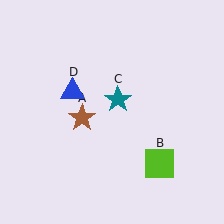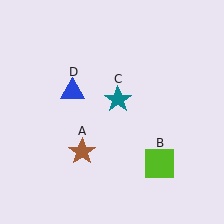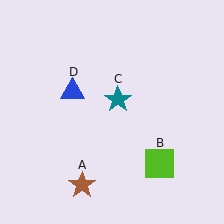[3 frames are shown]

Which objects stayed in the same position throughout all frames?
Lime square (object B) and teal star (object C) and blue triangle (object D) remained stationary.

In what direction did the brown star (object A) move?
The brown star (object A) moved down.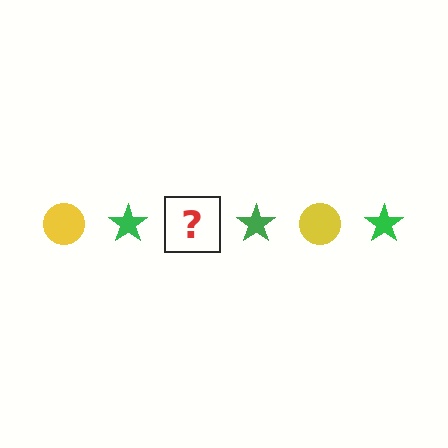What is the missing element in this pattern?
The missing element is a yellow circle.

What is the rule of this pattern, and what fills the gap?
The rule is that the pattern alternates between yellow circle and green star. The gap should be filled with a yellow circle.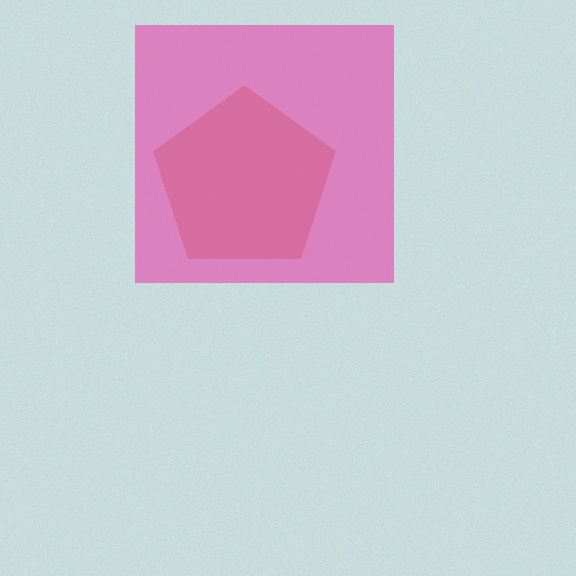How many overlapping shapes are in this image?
There are 2 overlapping shapes in the image.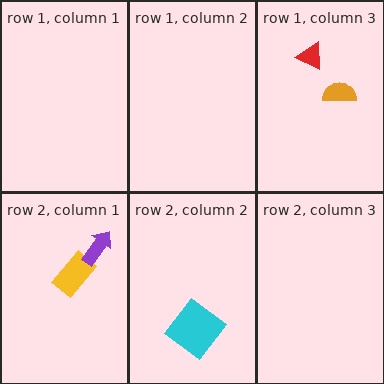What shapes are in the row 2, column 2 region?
The cyan diamond.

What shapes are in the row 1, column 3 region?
The red triangle, the orange semicircle.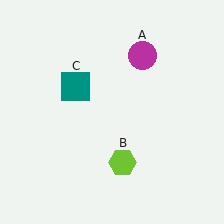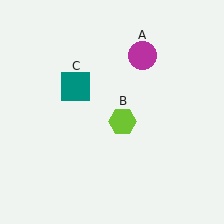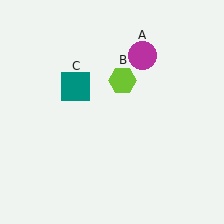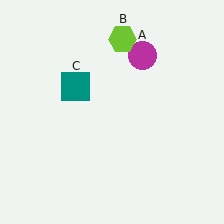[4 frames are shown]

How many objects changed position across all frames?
1 object changed position: lime hexagon (object B).